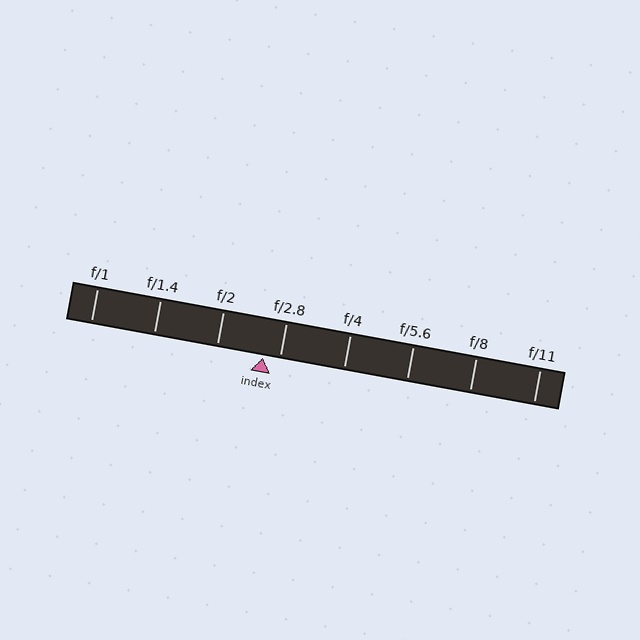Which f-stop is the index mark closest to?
The index mark is closest to f/2.8.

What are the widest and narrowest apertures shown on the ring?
The widest aperture shown is f/1 and the narrowest is f/11.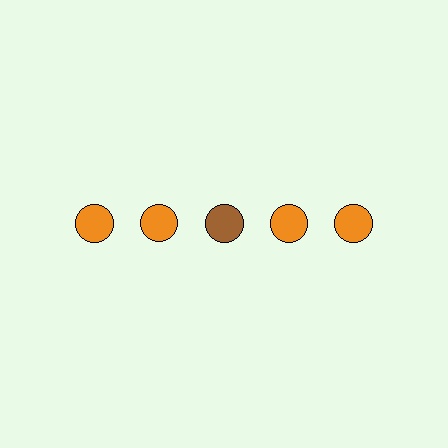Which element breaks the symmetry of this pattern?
The brown circle in the top row, center column breaks the symmetry. All other shapes are orange circles.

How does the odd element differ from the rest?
It has a different color: brown instead of orange.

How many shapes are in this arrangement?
There are 5 shapes arranged in a grid pattern.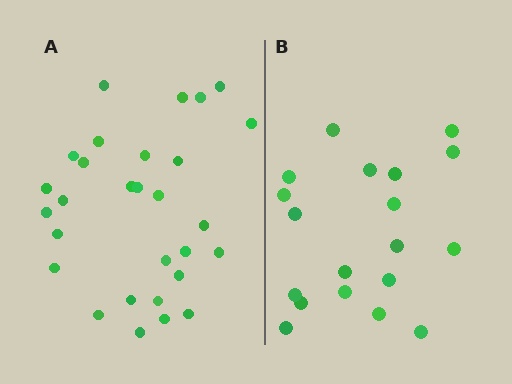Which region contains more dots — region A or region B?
Region A (the left region) has more dots.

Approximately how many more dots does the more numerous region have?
Region A has roughly 10 or so more dots than region B.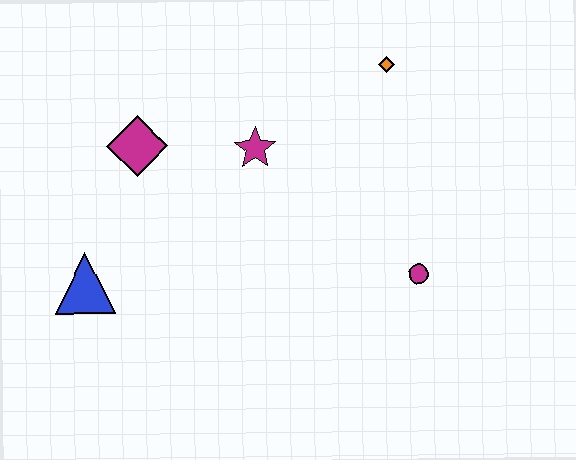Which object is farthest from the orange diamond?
The blue triangle is farthest from the orange diamond.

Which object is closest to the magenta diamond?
The magenta star is closest to the magenta diamond.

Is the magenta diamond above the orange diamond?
No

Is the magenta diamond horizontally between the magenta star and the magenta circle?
No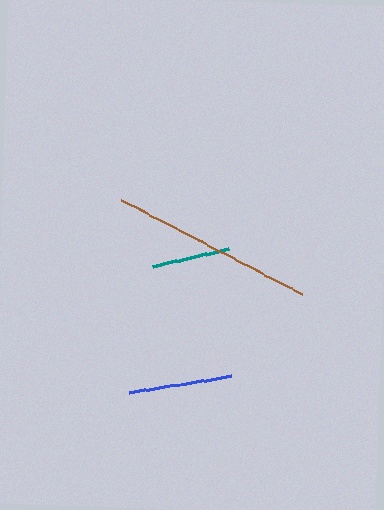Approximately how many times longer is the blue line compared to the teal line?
The blue line is approximately 1.3 times the length of the teal line.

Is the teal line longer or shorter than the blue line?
The blue line is longer than the teal line.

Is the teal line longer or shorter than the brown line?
The brown line is longer than the teal line.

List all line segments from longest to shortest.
From longest to shortest: brown, blue, teal.